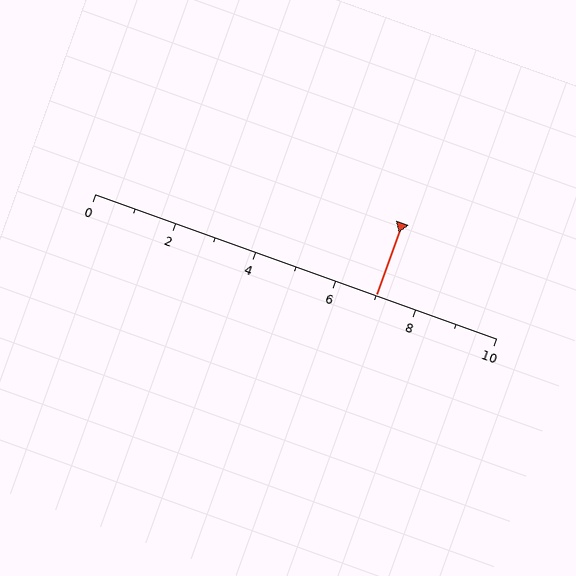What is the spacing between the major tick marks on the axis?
The major ticks are spaced 2 apart.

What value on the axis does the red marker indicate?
The marker indicates approximately 7.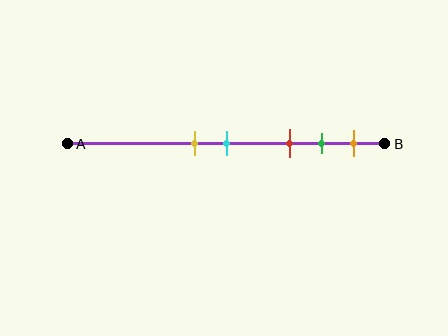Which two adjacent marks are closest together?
The yellow and cyan marks are the closest adjacent pair.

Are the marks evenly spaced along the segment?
No, the marks are not evenly spaced.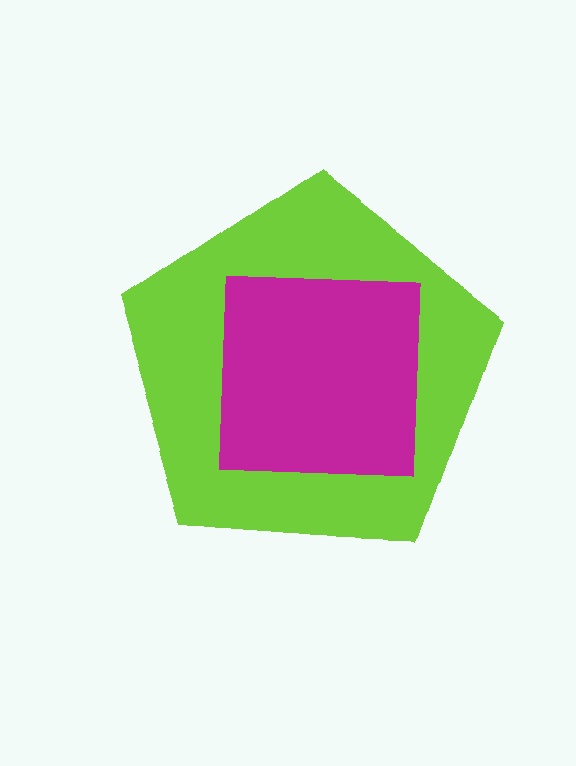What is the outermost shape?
The lime pentagon.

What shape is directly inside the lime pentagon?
The magenta square.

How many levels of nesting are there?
2.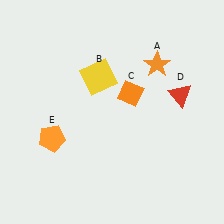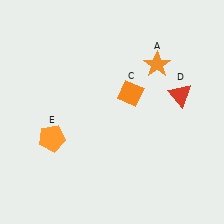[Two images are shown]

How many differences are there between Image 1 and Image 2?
There is 1 difference between the two images.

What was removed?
The yellow square (B) was removed in Image 2.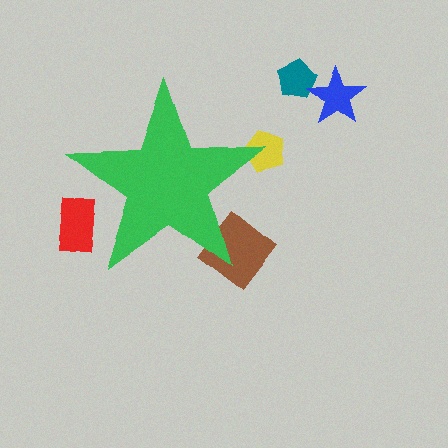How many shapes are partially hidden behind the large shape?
3 shapes are partially hidden.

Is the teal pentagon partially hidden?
No, the teal pentagon is fully visible.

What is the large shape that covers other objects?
A green star.